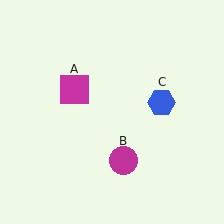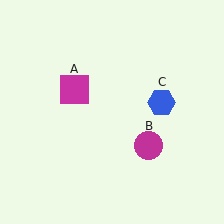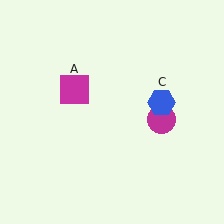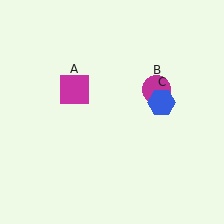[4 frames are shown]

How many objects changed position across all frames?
1 object changed position: magenta circle (object B).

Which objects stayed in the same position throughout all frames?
Magenta square (object A) and blue hexagon (object C) remained stationary.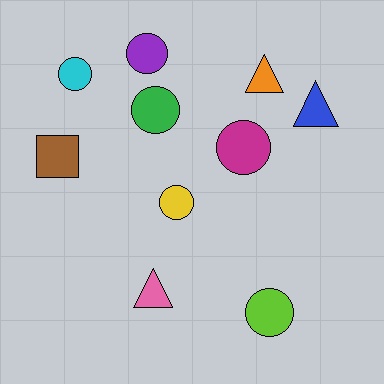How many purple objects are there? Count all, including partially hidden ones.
There is 1 purple object.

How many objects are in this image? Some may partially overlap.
There are 10 objects.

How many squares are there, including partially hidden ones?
There is 1 square.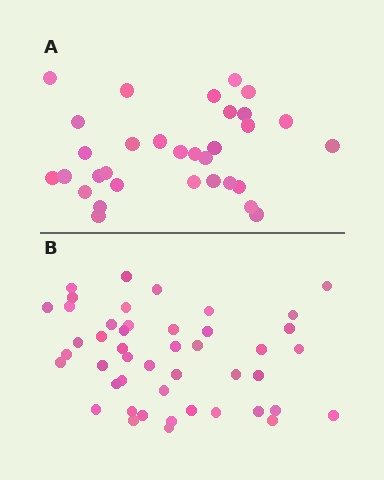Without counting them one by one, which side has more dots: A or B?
Region B (the bottom region) has more dots.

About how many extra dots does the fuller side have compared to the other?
Region B has approximately 15 more dots than region A.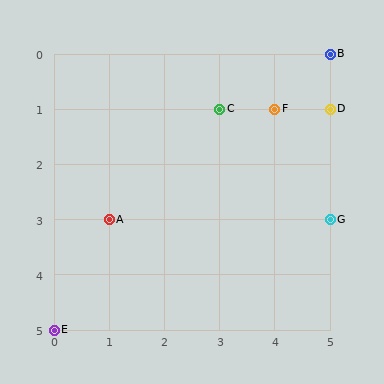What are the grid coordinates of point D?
Point D is at grid coordinates (5, 1).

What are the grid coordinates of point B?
Point B is at grid coordinates (5, 0).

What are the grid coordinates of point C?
Point C is at grid coordinates (3, 1).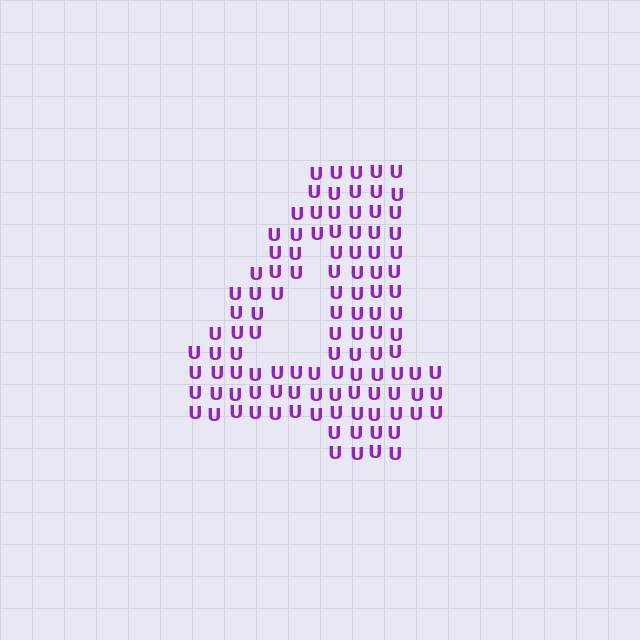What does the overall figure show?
The overall figure shows the digit 4.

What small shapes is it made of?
It is made of small letter U's.